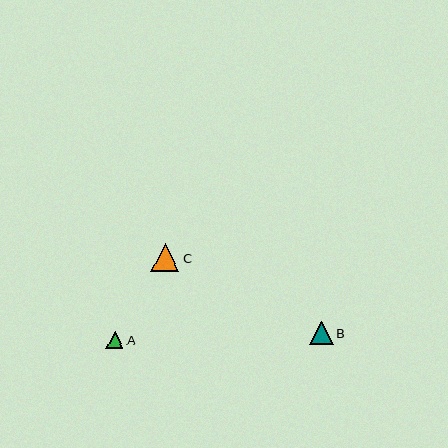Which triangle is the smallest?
Triangle A is the smallest with a size of approximately 17 pixels.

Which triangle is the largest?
Triangle C is the largest with a size of approximately 28 pixels.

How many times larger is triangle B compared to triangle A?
Triangle B is approximately 1.4 times the size of triangle A.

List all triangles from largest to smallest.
From largest to smallest: C, B, A.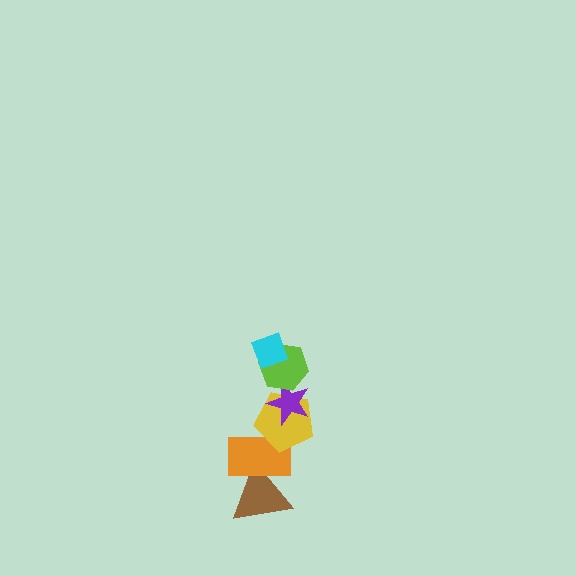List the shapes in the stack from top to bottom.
From top to bottom: the cyan diamond, the lime hexagon, the purple star, the yellow pentagon, the orange rectangle, the brown triangle.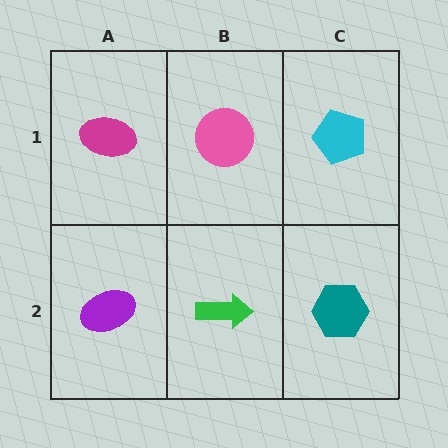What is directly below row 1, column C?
A teal hexagon.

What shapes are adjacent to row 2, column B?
A pink circle (row 1, column B), a purple ellipse (row 2, column A), a teal hexagon (row 2, column C).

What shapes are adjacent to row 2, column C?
A cyan pentagon (row 1, column C), a green arrow (row 2, column B).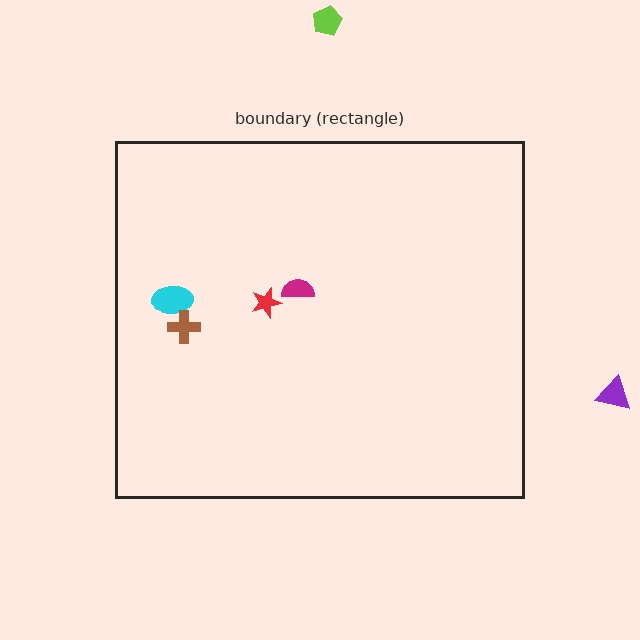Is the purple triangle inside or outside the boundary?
Outside.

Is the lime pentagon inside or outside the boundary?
Outside.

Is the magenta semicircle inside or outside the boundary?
Inside.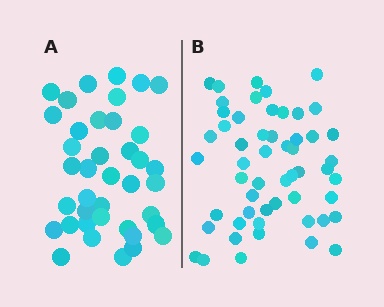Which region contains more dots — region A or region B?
Region B (the right region) has more dots.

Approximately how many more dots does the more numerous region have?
Region B has approximately 15 more dots than region A.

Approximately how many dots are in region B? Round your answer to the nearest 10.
About 50 dots. (The exact count is 54, which rounds to 50.)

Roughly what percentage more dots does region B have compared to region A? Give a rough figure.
About 40% more.